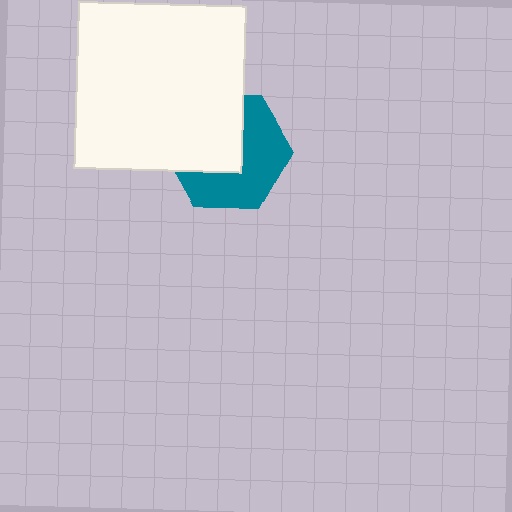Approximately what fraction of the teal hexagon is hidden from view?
Roughly 46% of the teal hexagon is hidden behind the white square.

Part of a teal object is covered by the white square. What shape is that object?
It is a hexagon.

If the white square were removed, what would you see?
You would see the complete teal hexagon.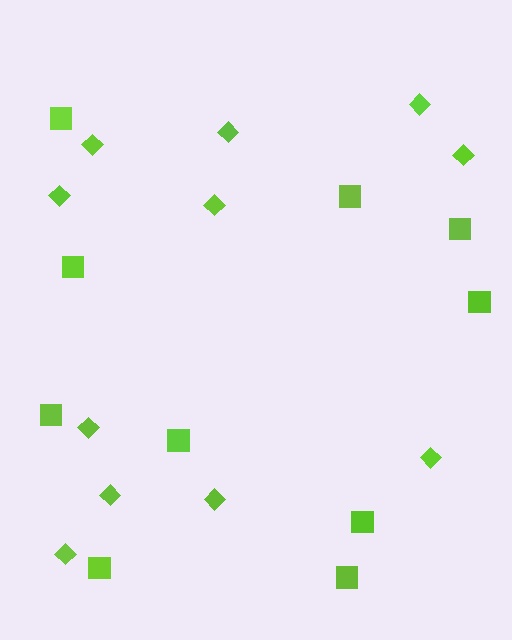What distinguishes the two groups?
There are 2 groups: one group of diamonds (11) and one group of squares (10).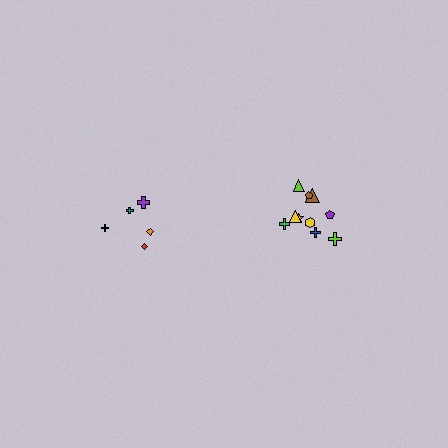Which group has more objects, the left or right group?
The right group.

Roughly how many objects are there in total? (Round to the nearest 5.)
Roughly 15 objects in total.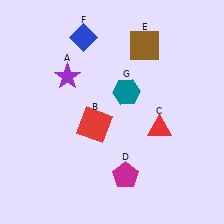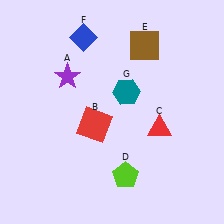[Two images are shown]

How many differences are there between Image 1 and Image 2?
There is 1 difference between the two images.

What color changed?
The pentagon (D) changed from magenta in Image 1 to lime in Image 2.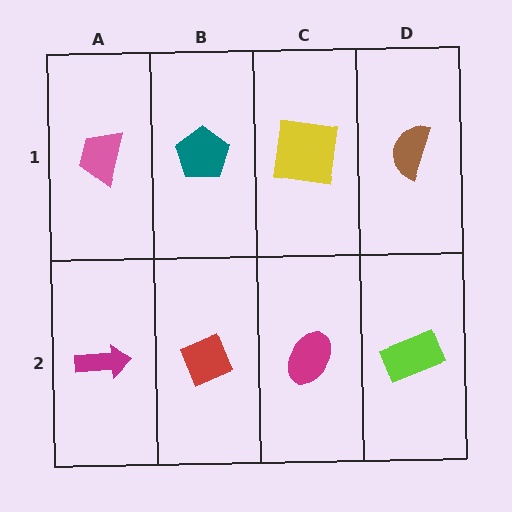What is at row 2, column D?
A lime rectangle.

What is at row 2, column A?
A magenta arrow.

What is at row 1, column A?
A pink trapezoid.